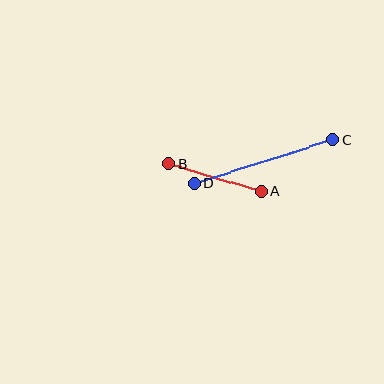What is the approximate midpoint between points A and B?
The midpoint is at approximately (215, 178) pixels.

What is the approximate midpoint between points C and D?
The midpoint is at approximately (264, 161) pixels.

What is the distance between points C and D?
The distance is approximately 145 pixels.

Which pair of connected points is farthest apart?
Points C and D are farthest apart.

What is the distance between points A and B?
The distance is approximately 97 pixels.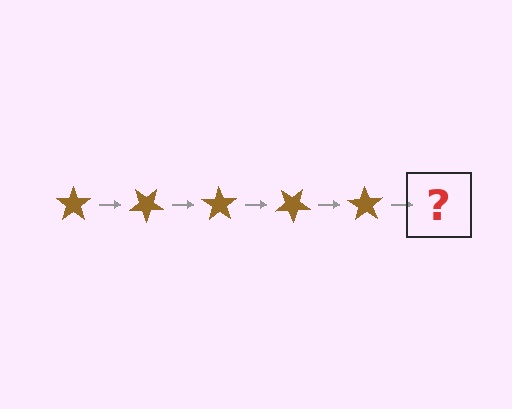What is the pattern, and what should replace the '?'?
The pattern is that the star rotates 35 degrees each step. The '?' should be a brown star rotated 175 degrees.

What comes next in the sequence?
The next element should be a brown star rotated 175 degrees.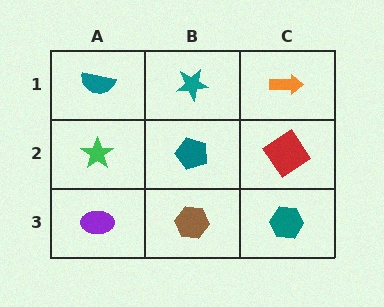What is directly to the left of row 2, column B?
A green star.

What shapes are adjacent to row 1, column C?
A red diamond (row 2, column C), a teal star (row 1, column B).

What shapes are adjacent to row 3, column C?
A red diamond (row 2, column C), a brown hexagon (row 3, column B).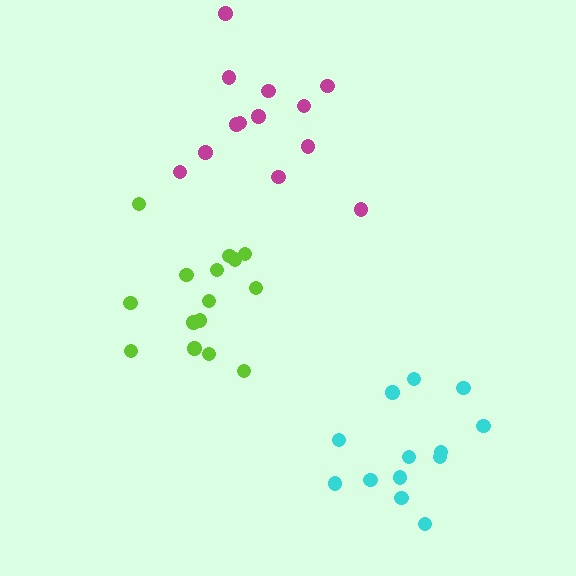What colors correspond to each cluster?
The clusters are colored: lime, cyan, magenta.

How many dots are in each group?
Group 1: 15 dots, Group 2: 13 dots, Group 3: 13 dots (41 total).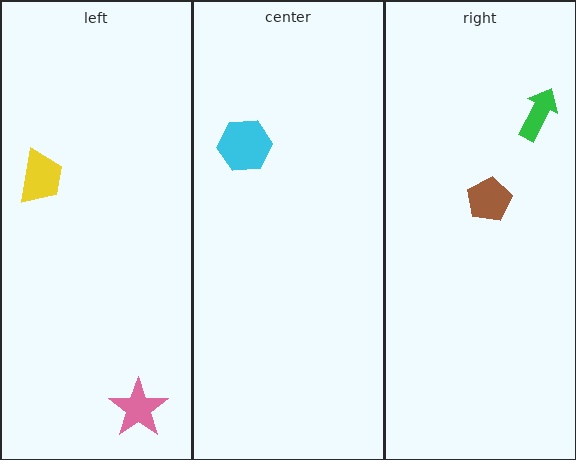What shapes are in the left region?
The yellow trapezoid, the pink star.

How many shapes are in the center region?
1.